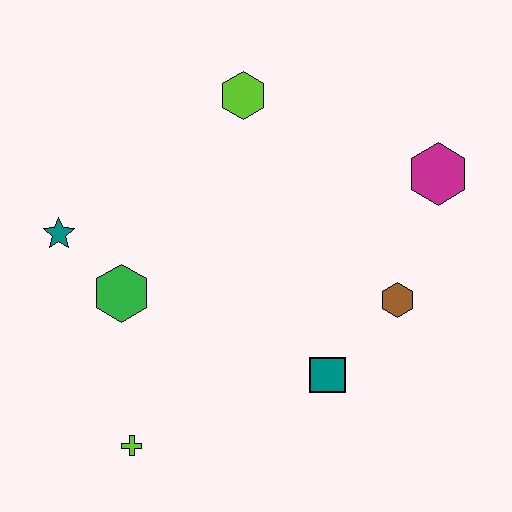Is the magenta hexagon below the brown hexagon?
No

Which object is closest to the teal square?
The brown hexagon is closest to the teal square.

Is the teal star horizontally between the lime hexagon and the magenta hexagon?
No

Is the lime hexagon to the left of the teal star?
No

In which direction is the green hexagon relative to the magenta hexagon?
The green hexagon is to the left of the magenta hexagon.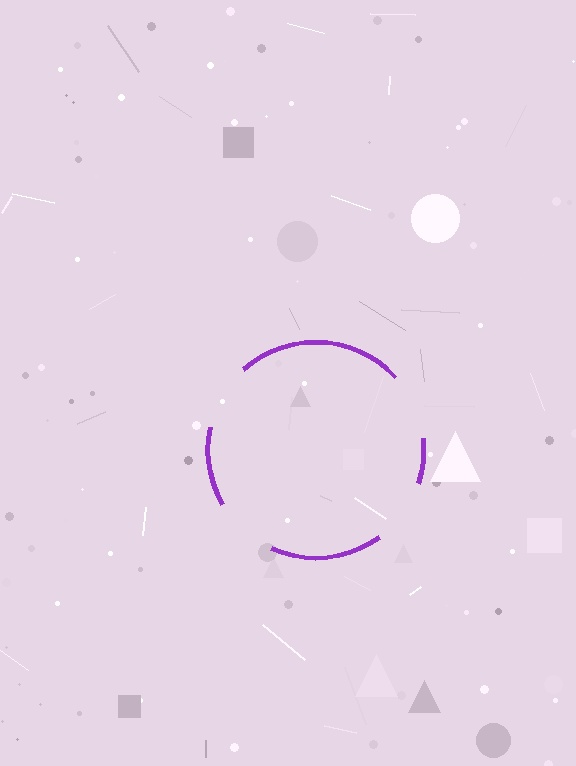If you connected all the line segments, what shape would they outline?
They would outline a circle.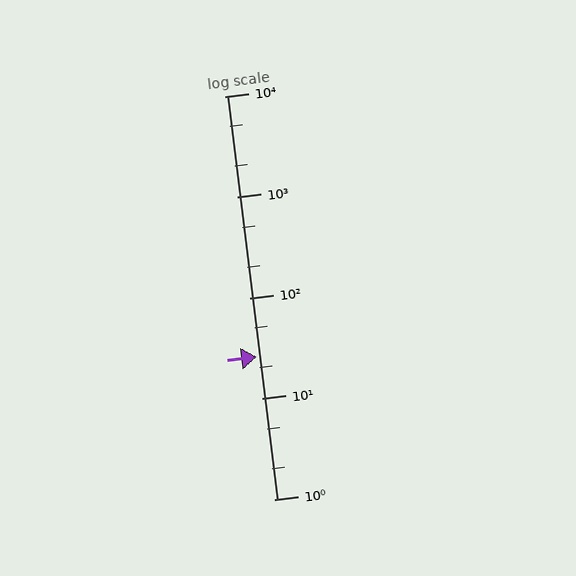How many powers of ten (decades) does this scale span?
The scale spans 4 decades, from 1 to 10000.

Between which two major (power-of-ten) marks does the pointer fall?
The pointer is between 10 and 100.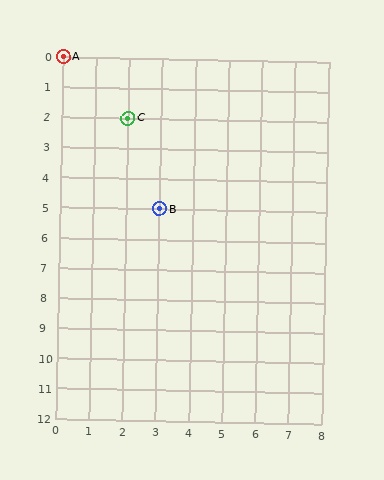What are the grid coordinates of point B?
Point B is at grid coordinates (3, 5).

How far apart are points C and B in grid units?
Points C and B are 1 column and 3 rows apart (about 3.2 grid units diagonally).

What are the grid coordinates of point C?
Point C is at grid coordinates (2, 2).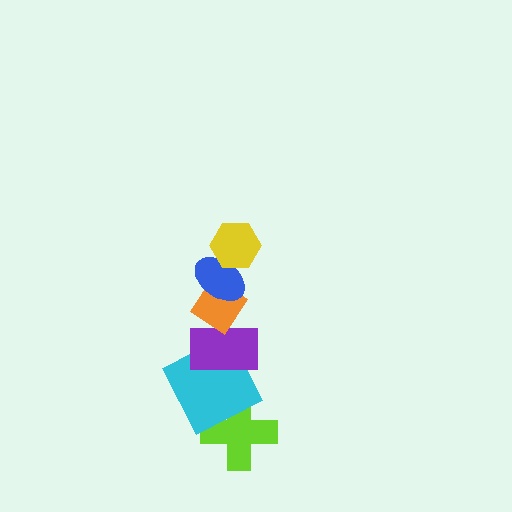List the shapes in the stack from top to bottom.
From top to bottom: the yellow hexagon, the blue ellipse, the orange diamond, the purple rectangle, the cyan square, the lime cross.